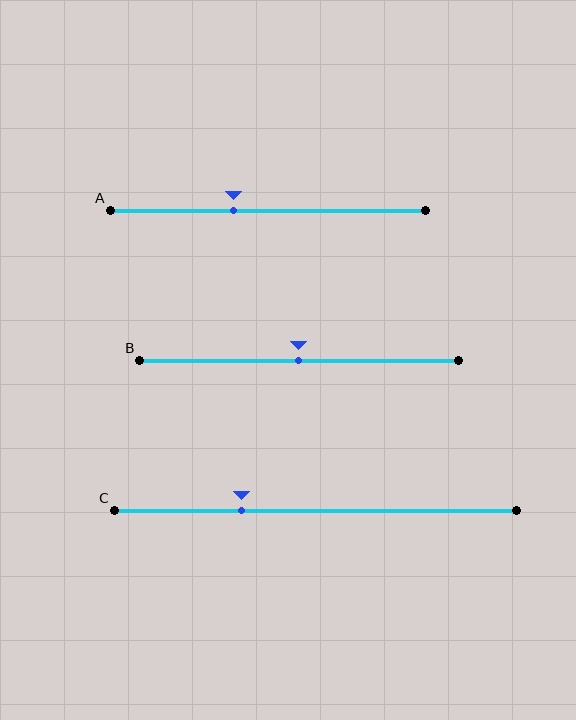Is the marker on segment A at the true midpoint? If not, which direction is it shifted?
No, the marker on segment A is shifted to the left by about 11% of the segment length.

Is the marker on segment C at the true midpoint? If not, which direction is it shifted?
No, the marker on segment C is shifted to the left by about 18% of the segment length.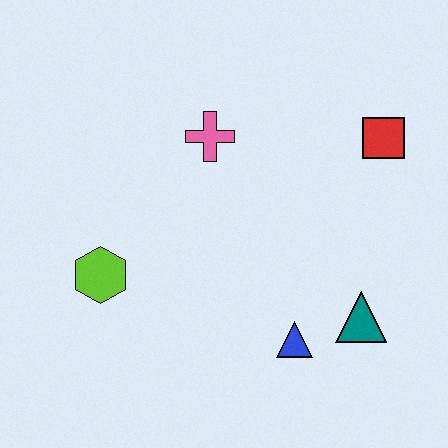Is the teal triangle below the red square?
Yes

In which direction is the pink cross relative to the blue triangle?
The pink cross is above the blue triangle.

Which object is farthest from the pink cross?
The teal triangle is farthest from the pink cross.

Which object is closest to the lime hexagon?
The pink cross is closest to the lime hexagon.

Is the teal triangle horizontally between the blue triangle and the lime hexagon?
No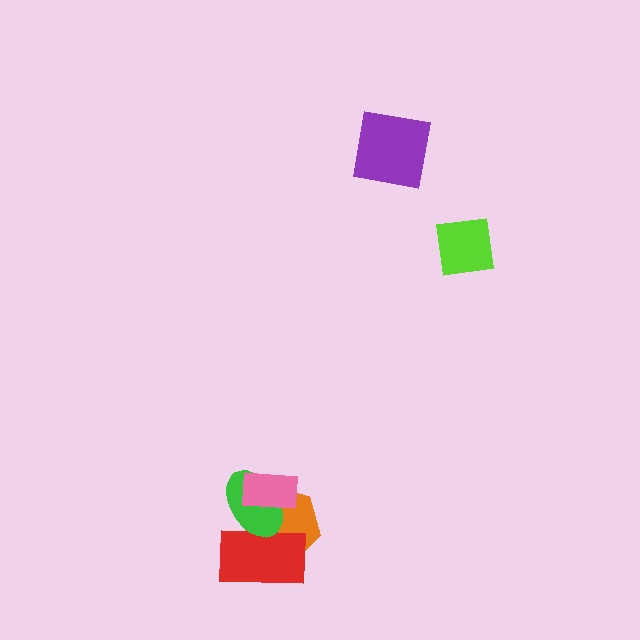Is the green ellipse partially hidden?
Yes, it is partially covered by another shape.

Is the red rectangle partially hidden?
Yes, it is partially covered by another shape.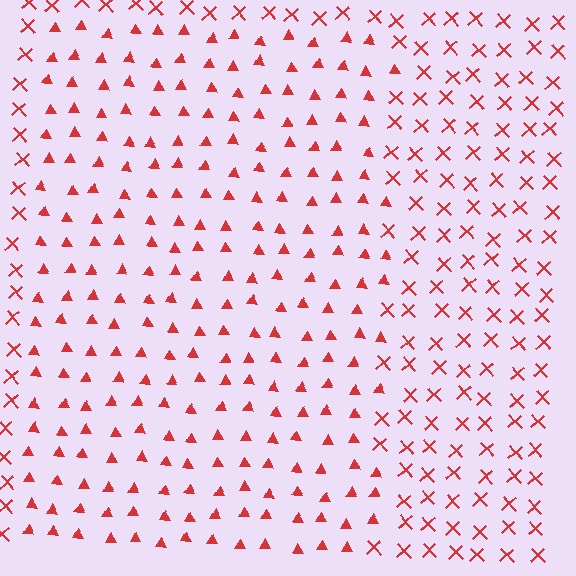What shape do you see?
I see a rectangle.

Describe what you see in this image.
The image is filled with small red elements arranged in a uniform grid. A rectangle-shaped region contains triangles, while the surrounding area contains X marks. The boundary is defined purely by the change in element shape.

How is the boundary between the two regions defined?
The boundary is defined by a change in element shape: triangles inside vs. X marks outside. All elements share the same color and spacing.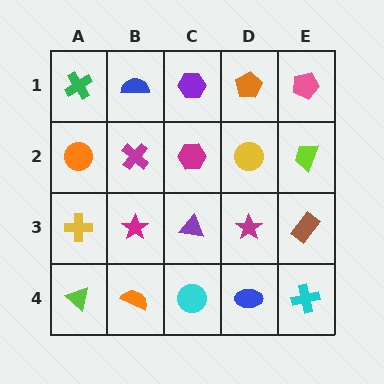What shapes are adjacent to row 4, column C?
A purple triangle (row 3, column C), an orange semicircle (row 4, column B), a blue ellipse (row 4, column D).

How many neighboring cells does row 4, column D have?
3.